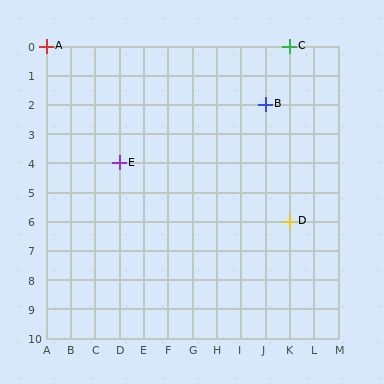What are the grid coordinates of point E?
Point E is at grid coordinates (D, 4).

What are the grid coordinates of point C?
Point C is at grid coordinates (K, 0).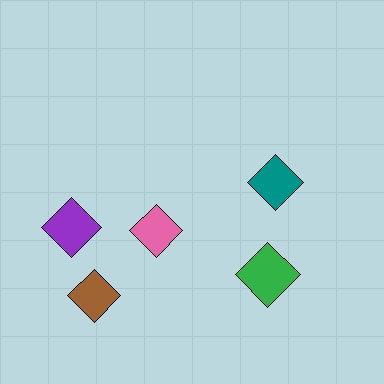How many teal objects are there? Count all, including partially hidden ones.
There is 1 teal object.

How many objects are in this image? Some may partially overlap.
There are 5 objects.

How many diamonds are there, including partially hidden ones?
There are 5 diamonds.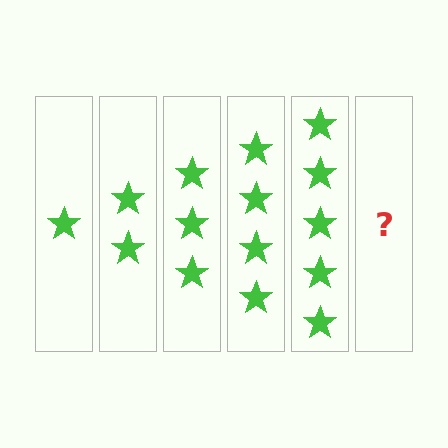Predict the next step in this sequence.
The next step is 6 stars.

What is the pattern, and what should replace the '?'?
The pattern is that each step adds one more star. The '?' should be 6 stars.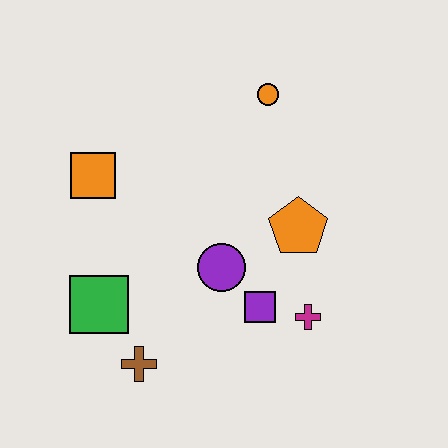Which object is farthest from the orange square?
The magenta cross is farthest from the orange square.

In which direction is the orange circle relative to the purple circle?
The orange circle is above the purple circle.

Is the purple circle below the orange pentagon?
Yes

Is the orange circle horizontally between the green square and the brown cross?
No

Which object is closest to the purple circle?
The purple square is closest to the purple circle.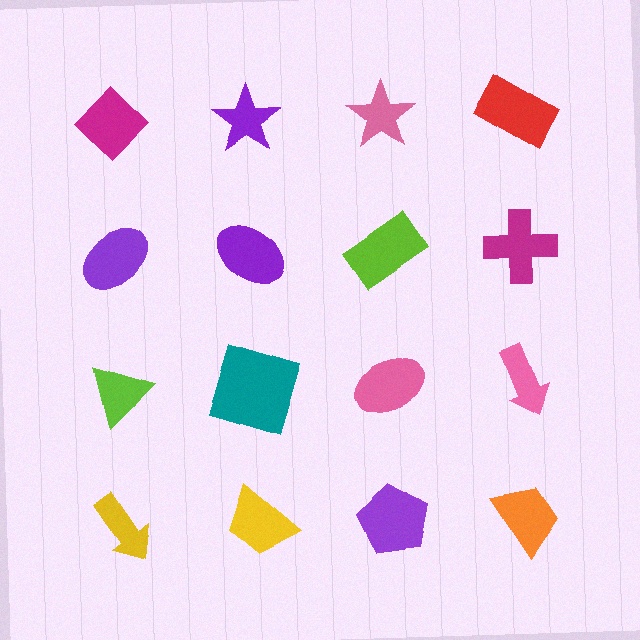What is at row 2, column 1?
A purple ellipse.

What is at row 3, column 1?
A lime triangle.